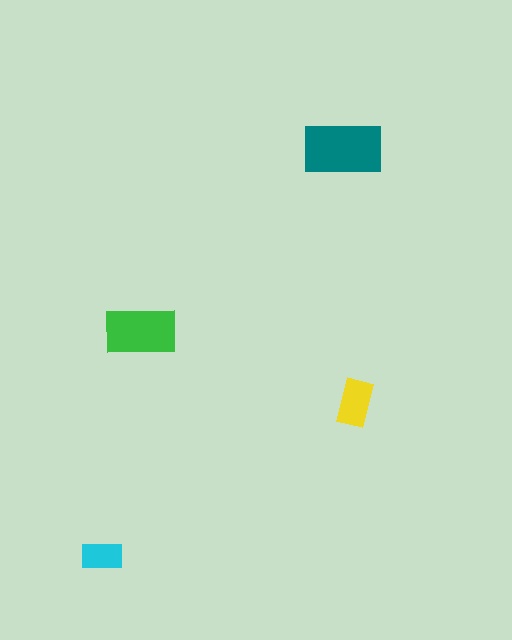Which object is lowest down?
The cyan rectangle is bottommost.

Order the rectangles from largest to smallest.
the teal one, the green one, the yellow one, the cyan one.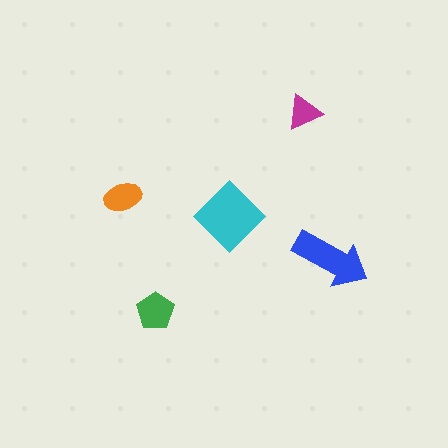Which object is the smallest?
The magenta triangle.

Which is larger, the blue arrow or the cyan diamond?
The cyan diamond.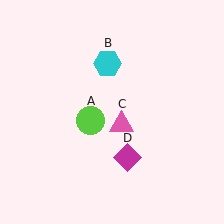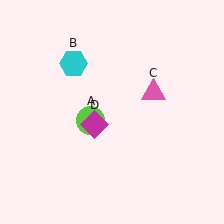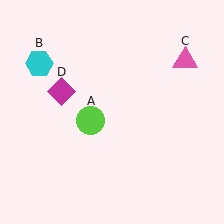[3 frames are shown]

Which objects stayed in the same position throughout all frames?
Lime circle (object A) remained stationary.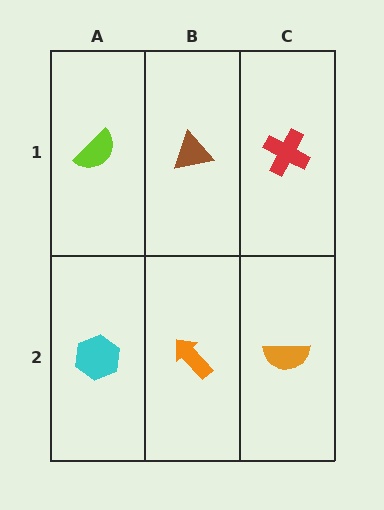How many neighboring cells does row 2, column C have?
2.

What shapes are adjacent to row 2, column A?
A lime semicircle (row 1, column A), an orange arrow (row 2, column B).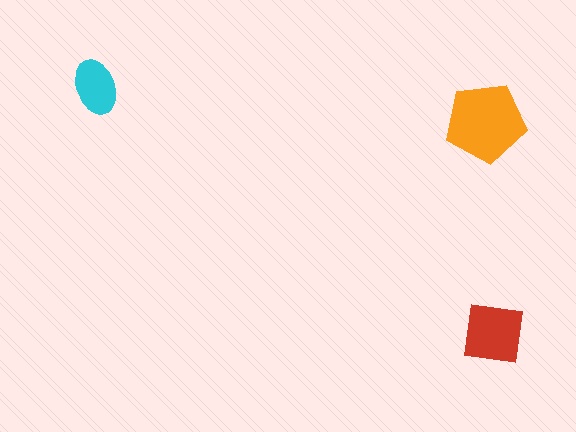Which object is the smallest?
The cyan ellipse.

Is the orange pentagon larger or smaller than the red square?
Larger.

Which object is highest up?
The cyan ellipse is topmost.